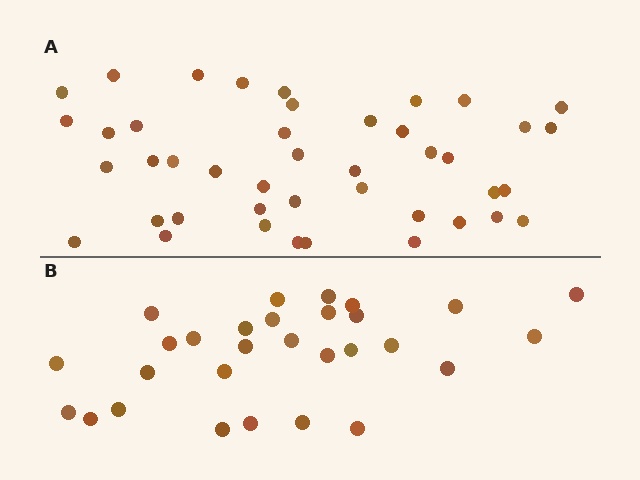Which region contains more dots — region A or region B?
Region A (the top region) has more dots.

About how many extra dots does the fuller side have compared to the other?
Region A has approximately 15 more dots than region B.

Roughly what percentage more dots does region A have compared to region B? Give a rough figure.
About 50% more.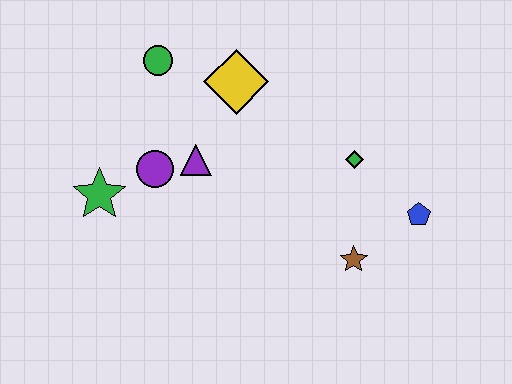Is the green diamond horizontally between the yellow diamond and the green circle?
No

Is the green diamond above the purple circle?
Yes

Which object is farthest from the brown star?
The green circle is farthest from the brown star.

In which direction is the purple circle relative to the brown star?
The purple circle is to the left of the brown star.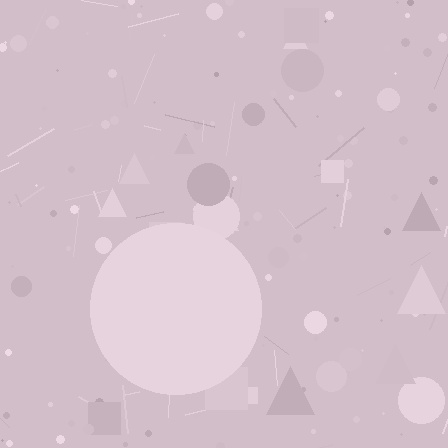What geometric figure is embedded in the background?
A circle is embedded in the background.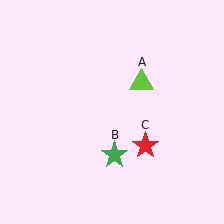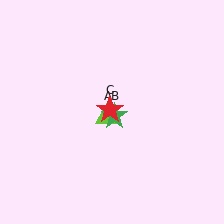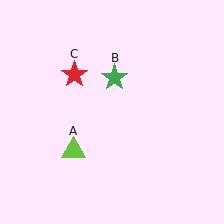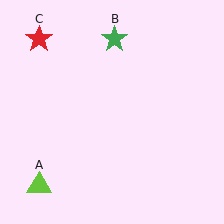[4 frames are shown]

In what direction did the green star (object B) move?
The green star (object B) moved up.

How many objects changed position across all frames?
3 objects changed position: lime triangle (object A), green star (object B), red star (object C).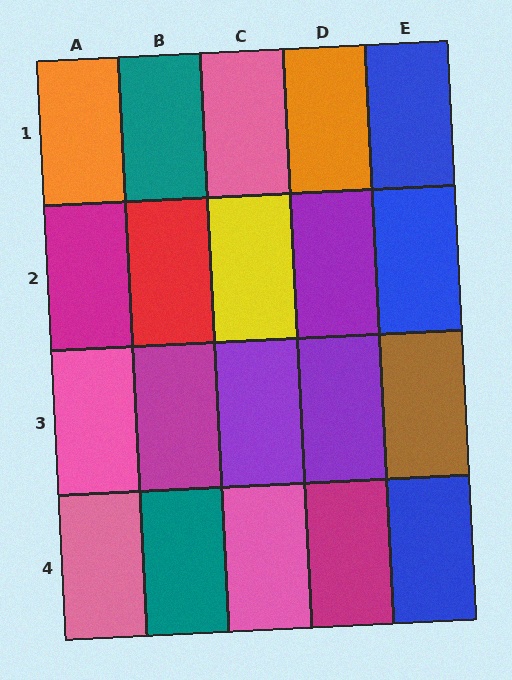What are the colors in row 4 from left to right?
Pink, teal, pink, magenta, blue.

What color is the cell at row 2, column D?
Purple.